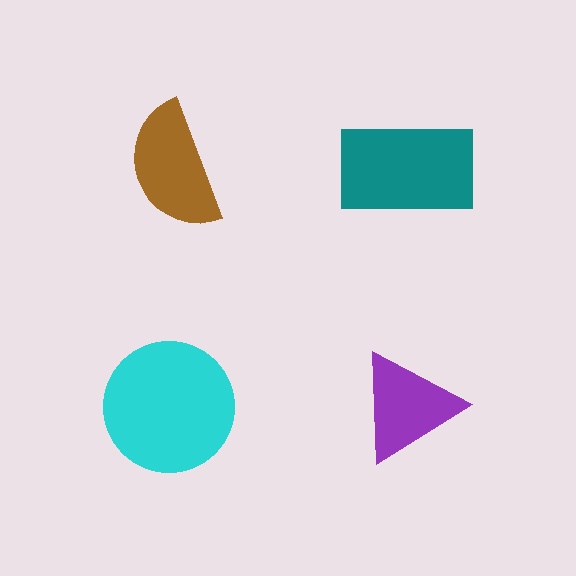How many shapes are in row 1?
2 shapes.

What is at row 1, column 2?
A teal rectangle.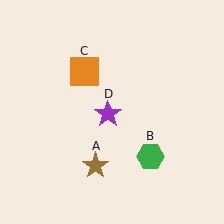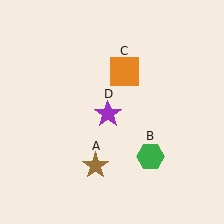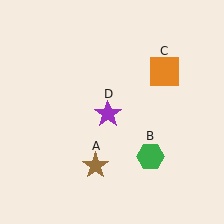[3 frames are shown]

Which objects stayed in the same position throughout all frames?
Brown star (object A) and green hexagon (object B) and purple star (object D) remained stationary.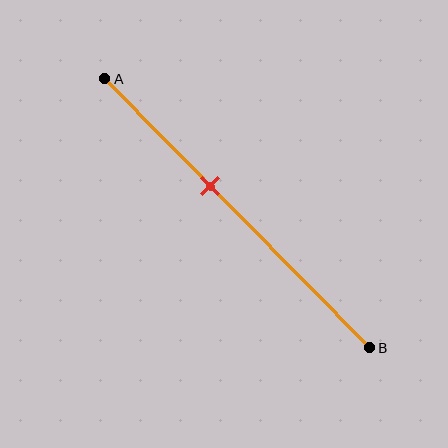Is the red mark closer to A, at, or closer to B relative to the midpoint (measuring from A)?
The red mark is closer to point A than the midpoint of segment AB.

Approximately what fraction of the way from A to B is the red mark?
The red mark is approximately 40% of the way from A to B.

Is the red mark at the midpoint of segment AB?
No, the mark is at about 40% from A, not at the 50% midpoint.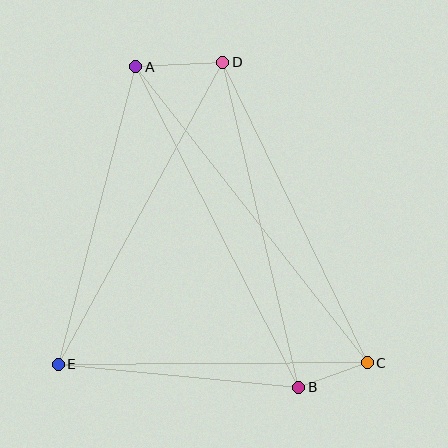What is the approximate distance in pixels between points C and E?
The distance between C and E is approximately 309 pixels.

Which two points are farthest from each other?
Points A and C are farthest from each other.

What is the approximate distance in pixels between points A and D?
The distance between A and D is approximately 87 pixels.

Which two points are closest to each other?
Points B and C are closest to each other.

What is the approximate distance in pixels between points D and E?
The distance between D and E is approximately 344 pixels.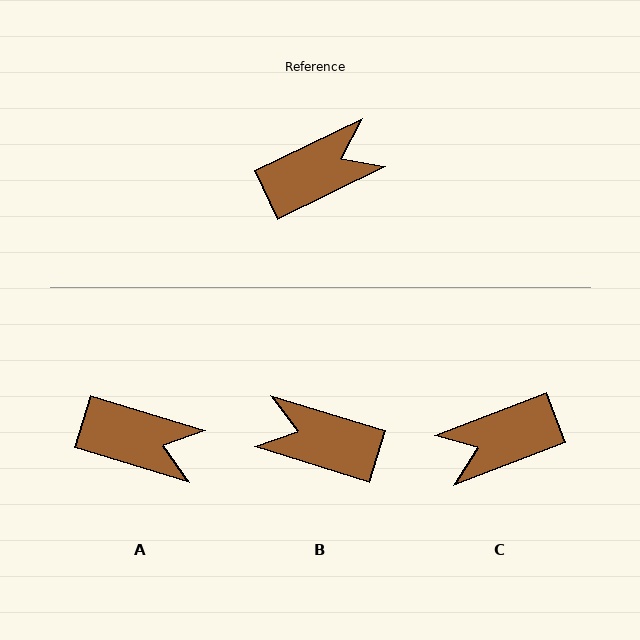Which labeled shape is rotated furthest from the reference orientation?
C, about 175 degrees away.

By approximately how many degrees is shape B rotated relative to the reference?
Approximately 137 degrees counter-clockwise.